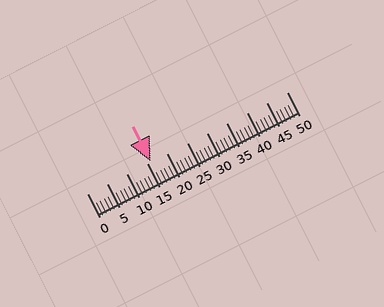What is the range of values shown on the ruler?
The ruler shows values from 0 to 50.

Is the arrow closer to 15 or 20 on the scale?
The arrow is closer to 15.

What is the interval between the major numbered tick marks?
The major tick marks are spaced 5 units apart.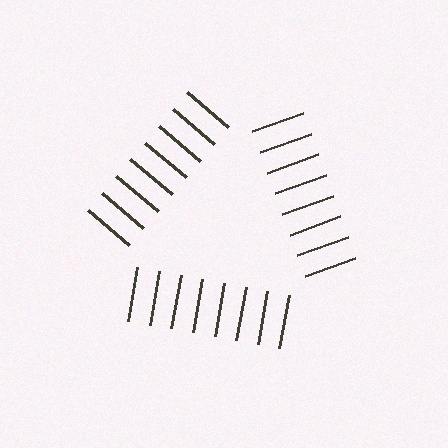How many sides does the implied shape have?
3 sides — the line-ends trace a triangle.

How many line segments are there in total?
24 — 8 along each of the 3 edges.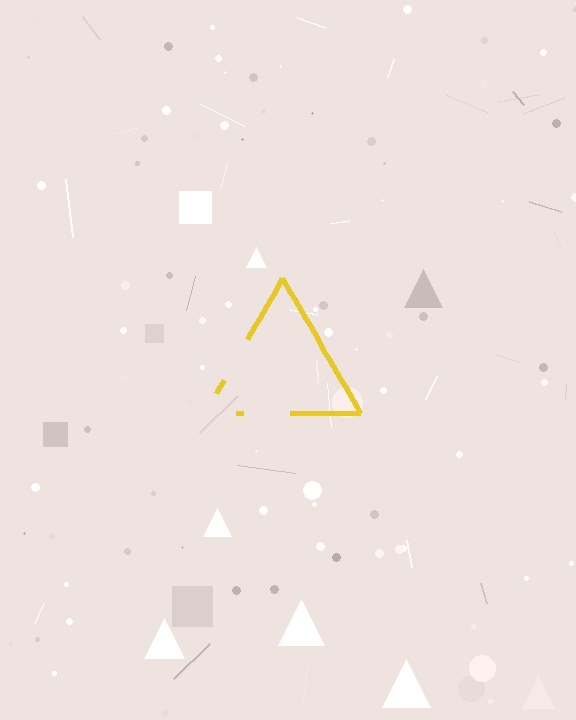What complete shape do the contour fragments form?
The contour fragments form a triangle.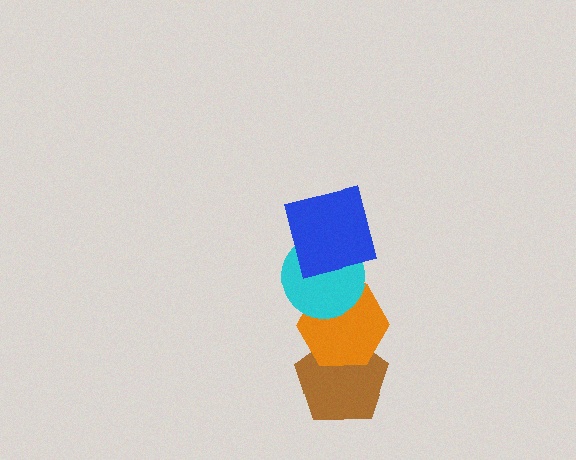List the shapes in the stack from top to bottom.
From top to bottom: the blue square, the cyan circle, the orange hexagon, the brown pentagon.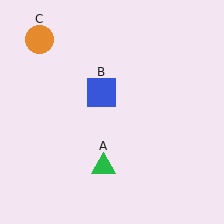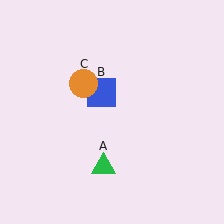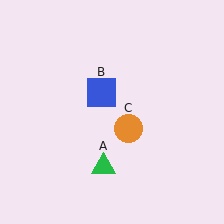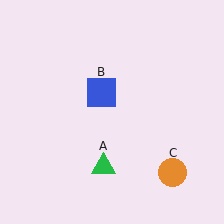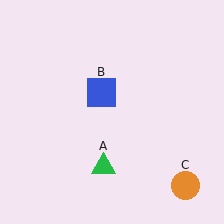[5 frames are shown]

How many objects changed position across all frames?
1 object changed position: orange circle (object C).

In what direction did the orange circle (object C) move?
The orange circle (object C) moved down and to the right.